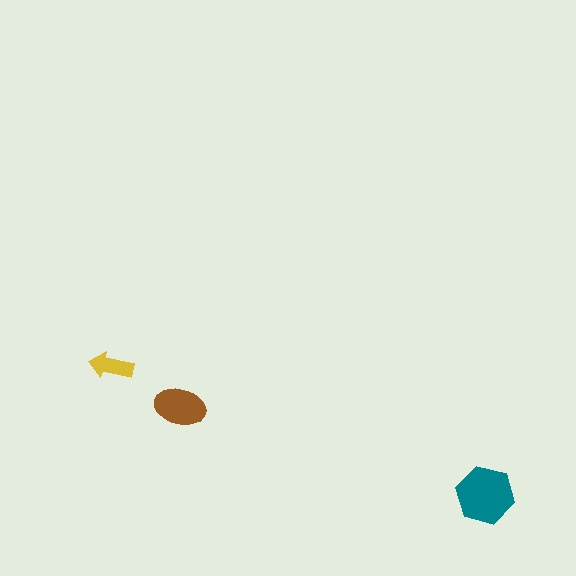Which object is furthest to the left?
The yellow arrow is leftmost.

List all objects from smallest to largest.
The yellow arrow, the brown ellipse, the teal hexagon.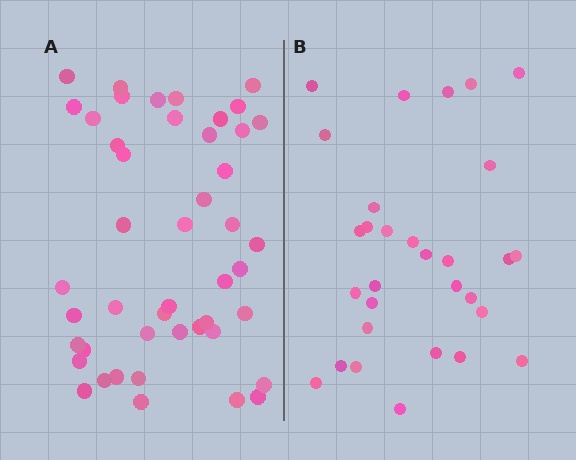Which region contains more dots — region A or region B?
Region A (the left region) has more dots.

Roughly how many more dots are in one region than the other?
Region A has approximately 15 more dots than region B.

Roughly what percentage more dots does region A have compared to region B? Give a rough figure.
About 55% more.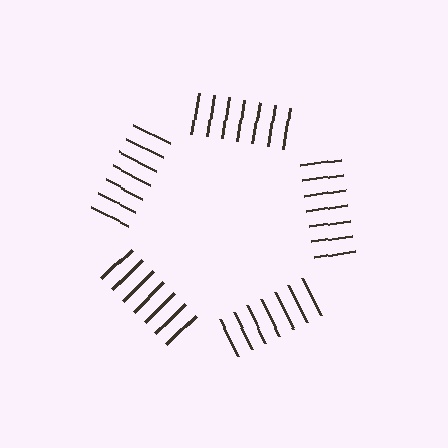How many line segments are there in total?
35 — 7 along each of the 5 edges.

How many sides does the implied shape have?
5 sides — the line-ends trace a pentagon.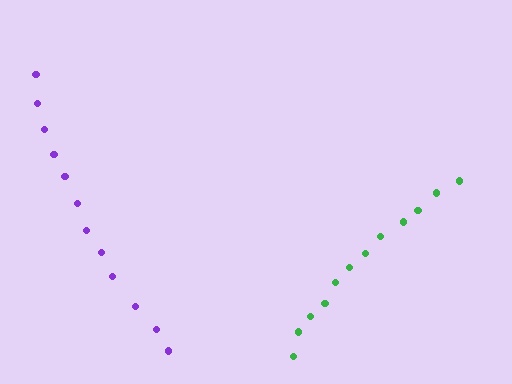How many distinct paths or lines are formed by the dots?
There are 2 distinct paths.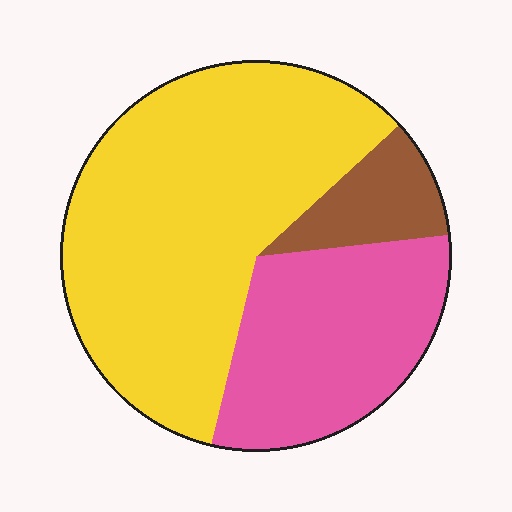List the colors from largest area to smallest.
From largest to smallest: yellow, pink, brown.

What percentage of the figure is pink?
Pink takes up between a sixth and a third of the figure.